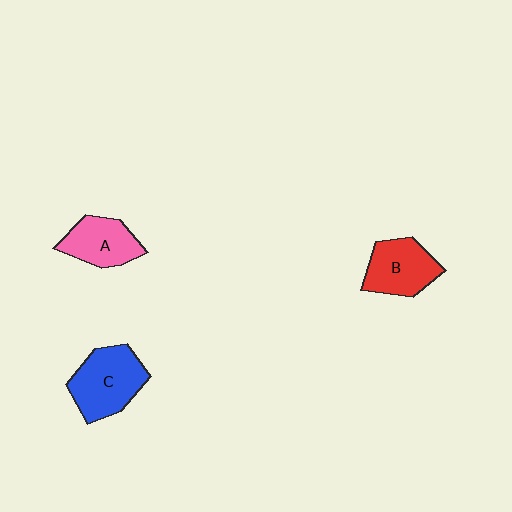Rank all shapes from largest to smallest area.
From largest to smallest: C (blue), B (red), A (pink).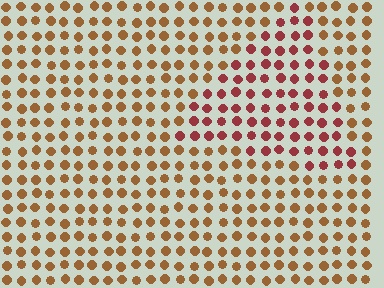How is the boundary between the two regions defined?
The boundary is defined purely by a slight shift in hue (about 34 degrees). Spacing, size, and orientation are identical on both sides.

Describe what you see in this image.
The image is filled with small brown elements in a uniform arrangement. A triangle-shaped region is visible where the elements are tinted to a slightly different hue, forming a subtle color boundary.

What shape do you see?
I see a triangle.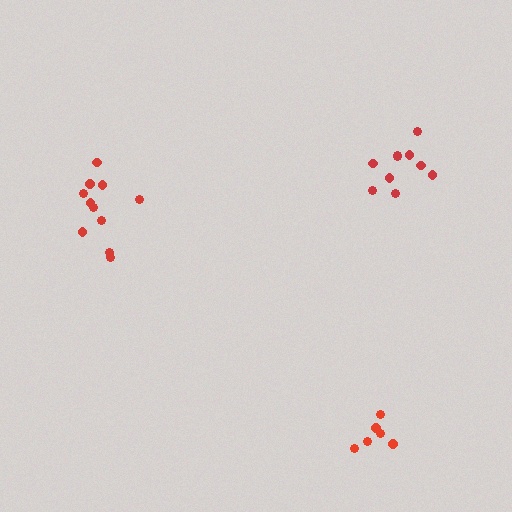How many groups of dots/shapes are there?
There are 3 groups.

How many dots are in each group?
Group 1: 11 dots, Group 2: 6 dots, Group 3: 10 dots (27 total).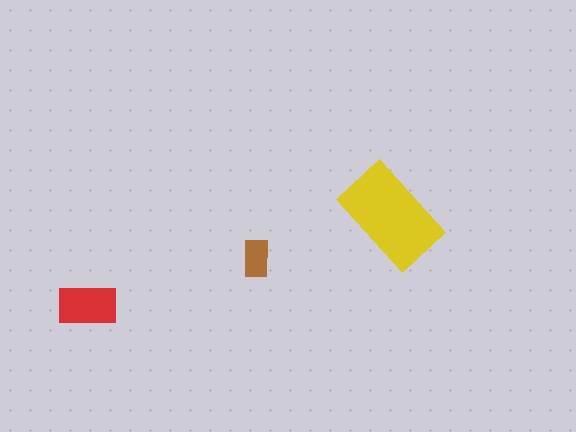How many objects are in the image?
There are 3 objects in the image.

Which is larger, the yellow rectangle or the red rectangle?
The yellow one.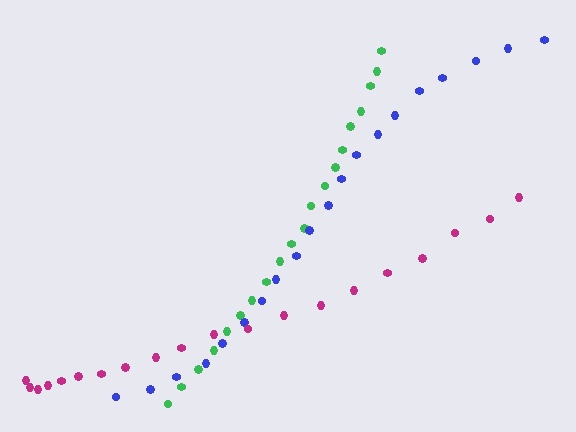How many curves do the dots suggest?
There are 3 distinct paths.